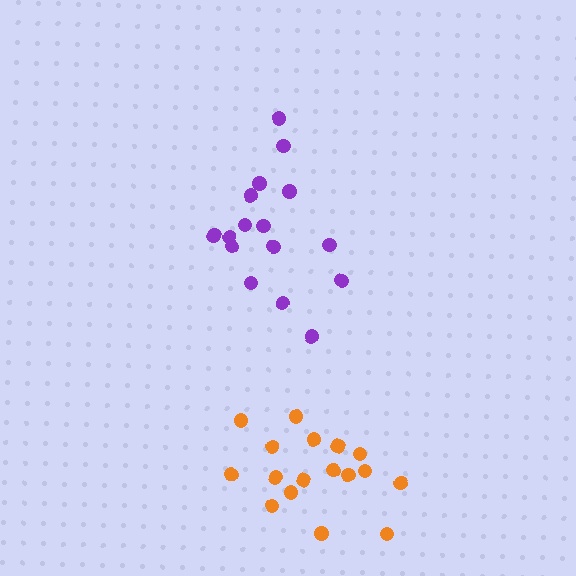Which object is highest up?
The purple cluster is topmost.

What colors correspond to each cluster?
The clusters are colored: purple, orange.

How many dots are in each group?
Group 1: 16 dots, Group 2: 17 dots (33 total).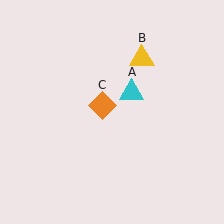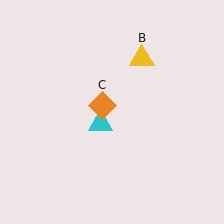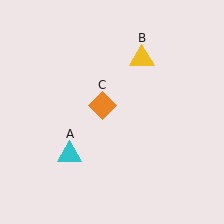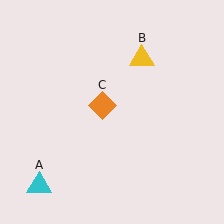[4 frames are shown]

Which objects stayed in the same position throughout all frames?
Yellow triangle (object B) and orange diamond (object C) remained stationary.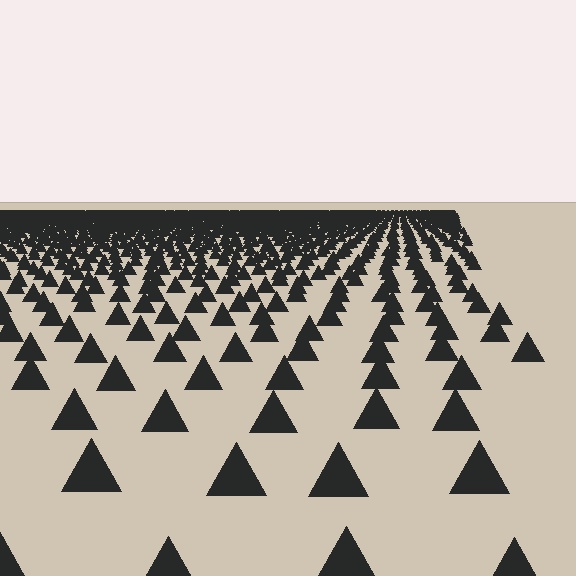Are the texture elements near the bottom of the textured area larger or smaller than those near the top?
Larger. Near the bottom, elements are closer to the viewer and appear at a bigger on-screen size.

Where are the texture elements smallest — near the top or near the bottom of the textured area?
Near the top.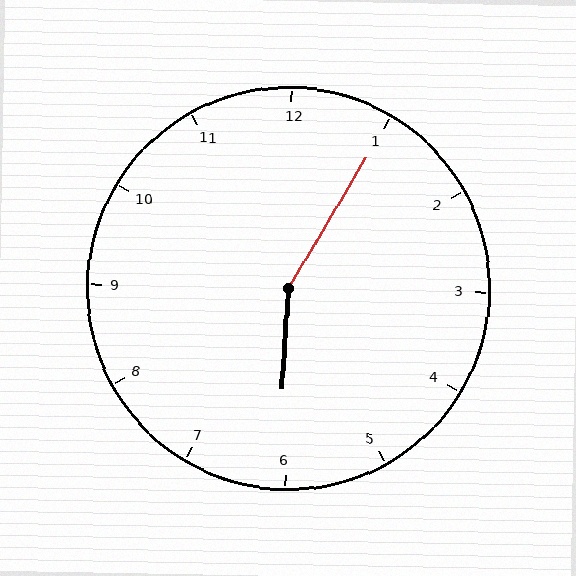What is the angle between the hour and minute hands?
Approximately 152 degrees.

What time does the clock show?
6:05.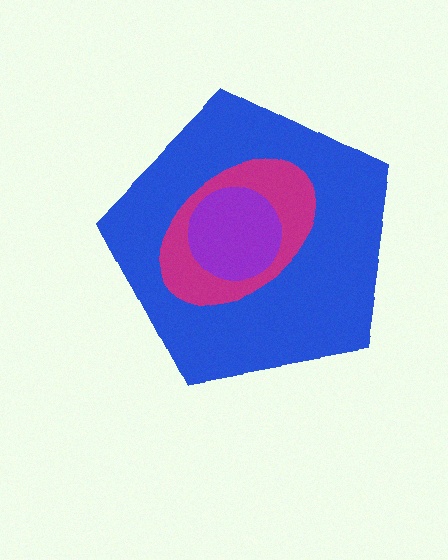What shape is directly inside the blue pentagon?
The magenta ellipse.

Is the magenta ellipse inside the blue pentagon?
Yes.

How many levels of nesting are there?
3.